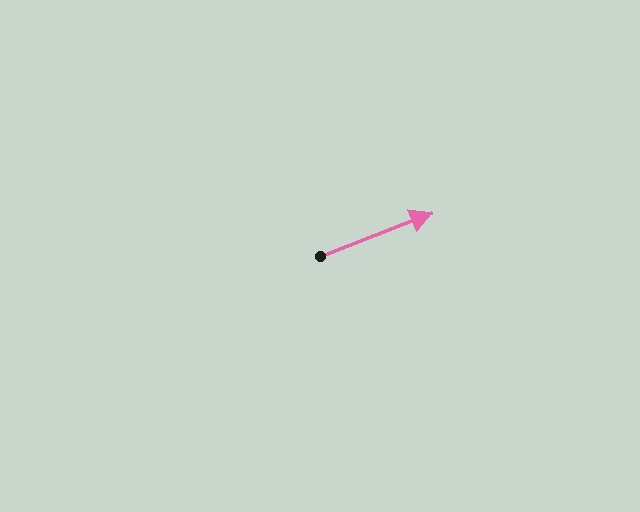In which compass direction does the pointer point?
East.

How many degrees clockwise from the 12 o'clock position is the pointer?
Approximately 69 degrees.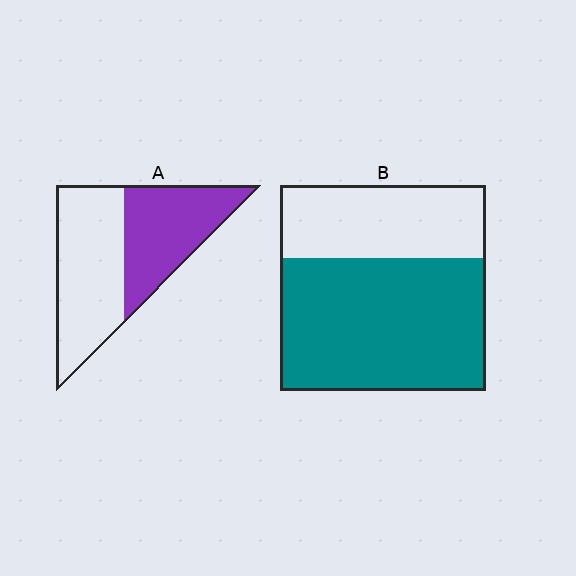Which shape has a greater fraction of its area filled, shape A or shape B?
Shape B.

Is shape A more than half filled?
No.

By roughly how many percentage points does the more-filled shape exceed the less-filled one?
By roughly 20 percentage points (B over A).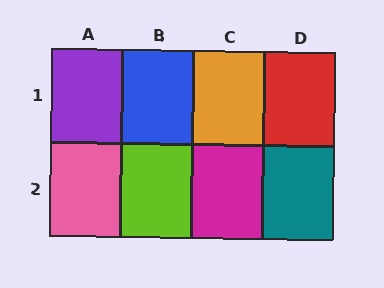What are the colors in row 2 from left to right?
Pink, lime, magenta, teal.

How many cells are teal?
1 cell is teal.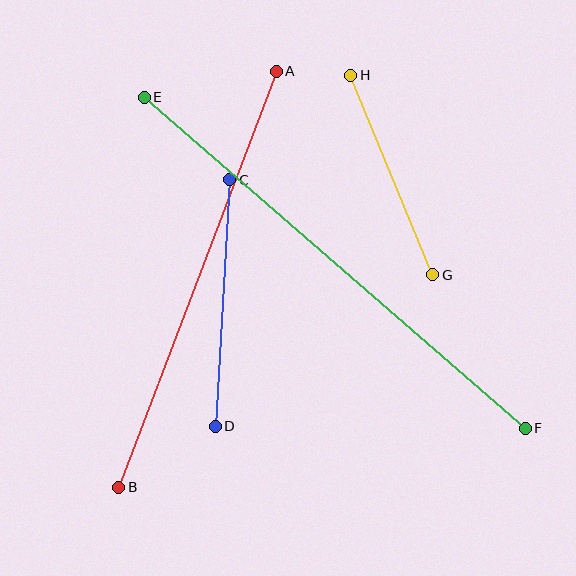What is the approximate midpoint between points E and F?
The midpoint is at approximately (335, 263) pixels.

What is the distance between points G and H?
The distance is approximately 216 pixels.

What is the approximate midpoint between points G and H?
The midpoint is at approximately (392, 175) pixels.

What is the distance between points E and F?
The distance is approximately 505 pixels.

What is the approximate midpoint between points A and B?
The midpoint is at approximately (198, 279) pixels.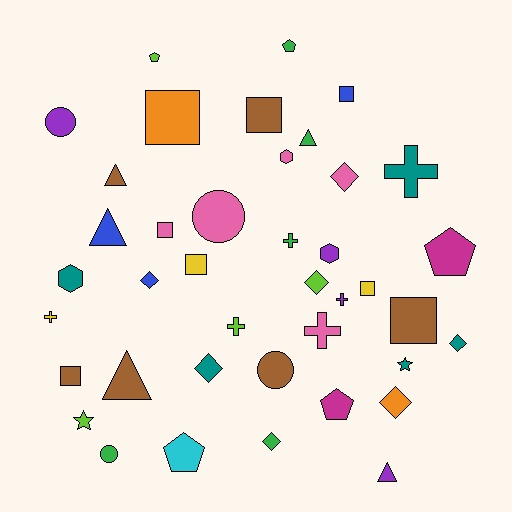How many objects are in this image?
There are 40 objects.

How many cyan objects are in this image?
There is 1 cyan object.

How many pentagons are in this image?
There are 5 pentagons.